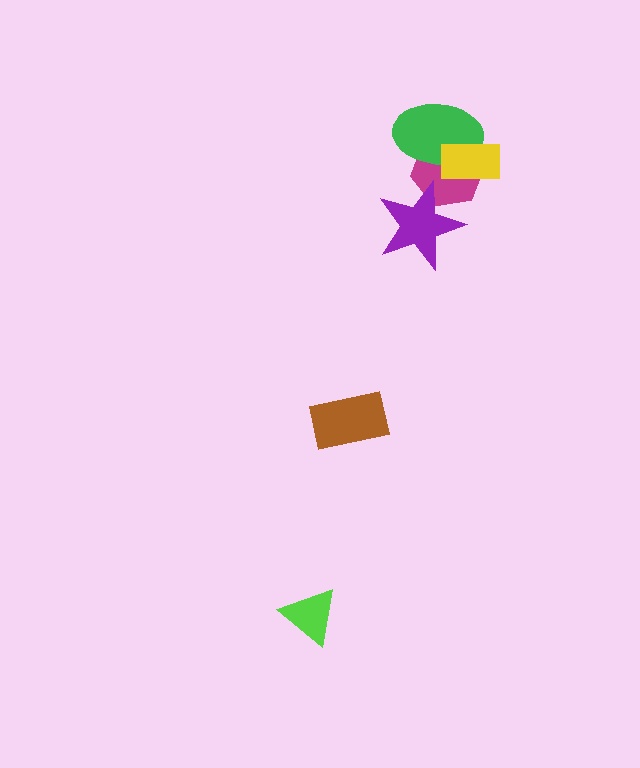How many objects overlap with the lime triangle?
0 objects overlap with the lime triangle.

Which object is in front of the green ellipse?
The yellow rectangle is in front of the green ellipse.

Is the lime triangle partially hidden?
No, no other shape covers it.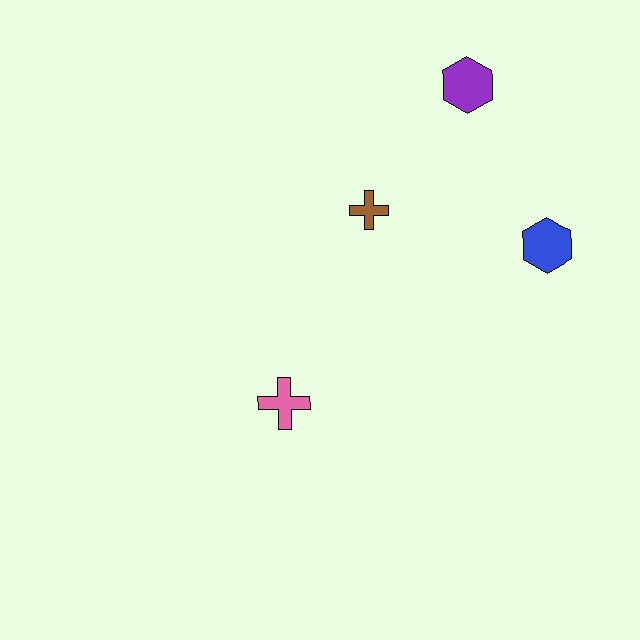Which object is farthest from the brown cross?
The pink cross is farthest from the brown cross.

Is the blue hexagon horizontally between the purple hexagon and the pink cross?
No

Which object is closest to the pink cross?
The brown cross is closest to the pink cross.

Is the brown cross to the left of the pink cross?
No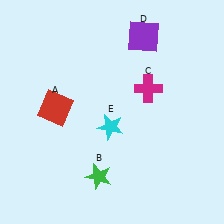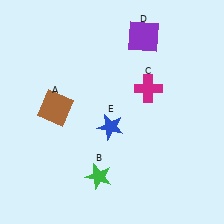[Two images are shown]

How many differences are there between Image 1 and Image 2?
There are 2 differences between the two images.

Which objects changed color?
A changed from red to brown. E changed from cyan to blue.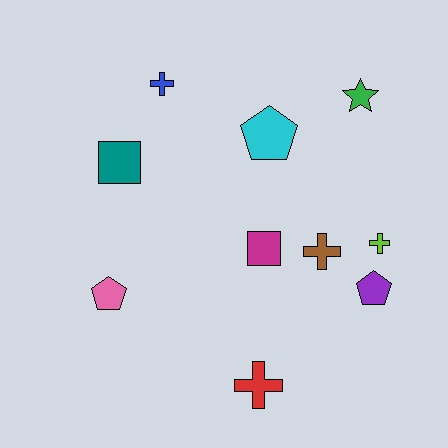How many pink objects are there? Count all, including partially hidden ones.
There is 1 pink object.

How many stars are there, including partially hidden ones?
There is 1 star.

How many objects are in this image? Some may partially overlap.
There are 10 objects.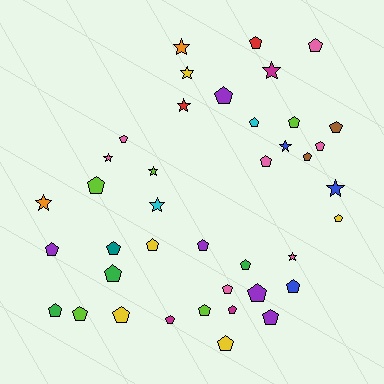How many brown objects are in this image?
There are 2 brown objects.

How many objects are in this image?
There are 40 objects.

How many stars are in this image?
There are 11 stars.